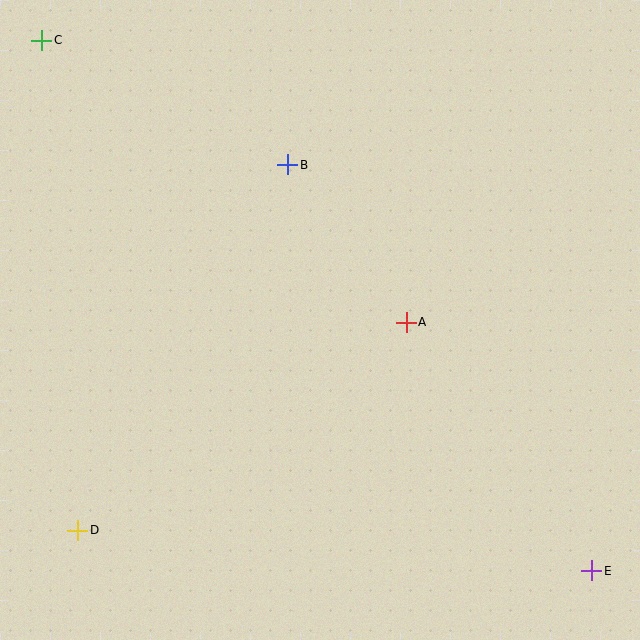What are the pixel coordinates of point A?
Point A is at (406, 322).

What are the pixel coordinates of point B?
Point B is at (288, 165).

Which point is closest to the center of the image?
Point A at (406, 322) is closest to the center.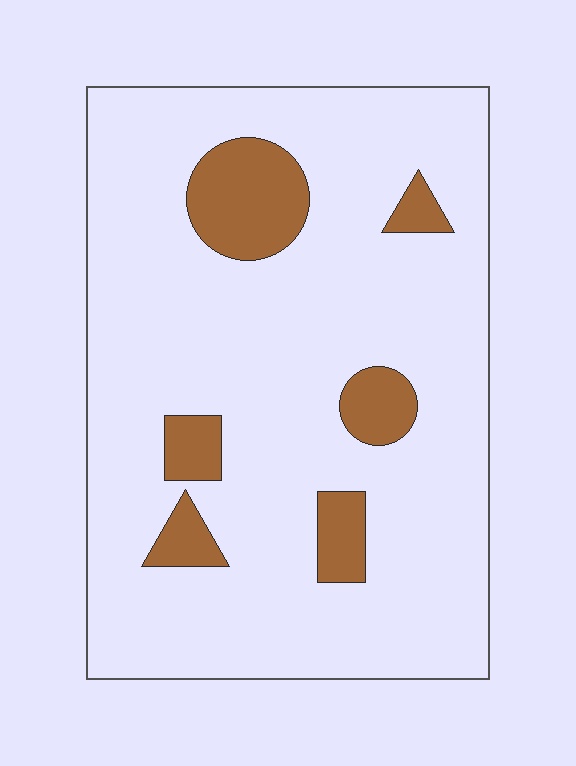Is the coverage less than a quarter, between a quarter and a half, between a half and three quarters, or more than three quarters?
Less than a quarter.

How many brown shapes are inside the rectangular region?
6.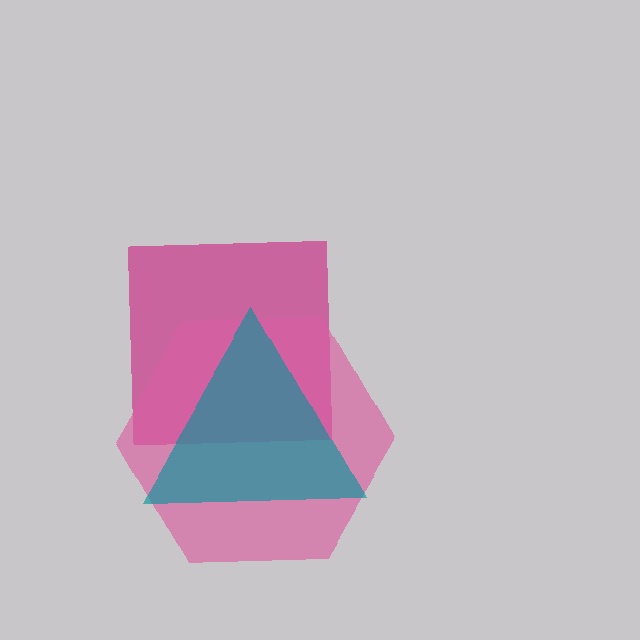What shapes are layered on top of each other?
The layered shapes are: a magenta square, a pink hexagon, a teal triangle.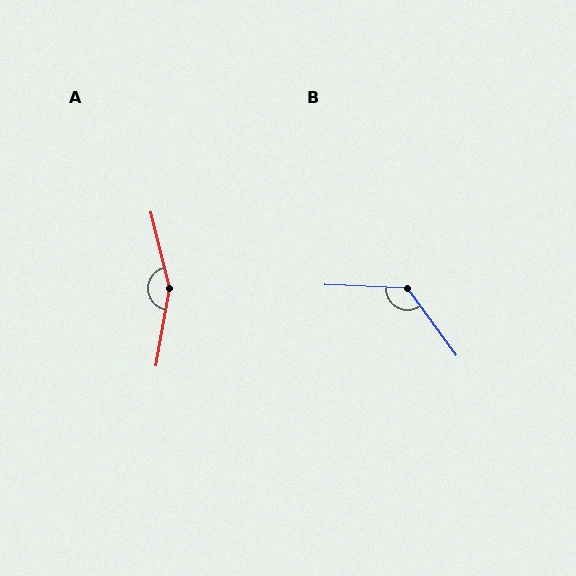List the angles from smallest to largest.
B (129°), A (157°).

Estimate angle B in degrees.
Approximately 129 degrees.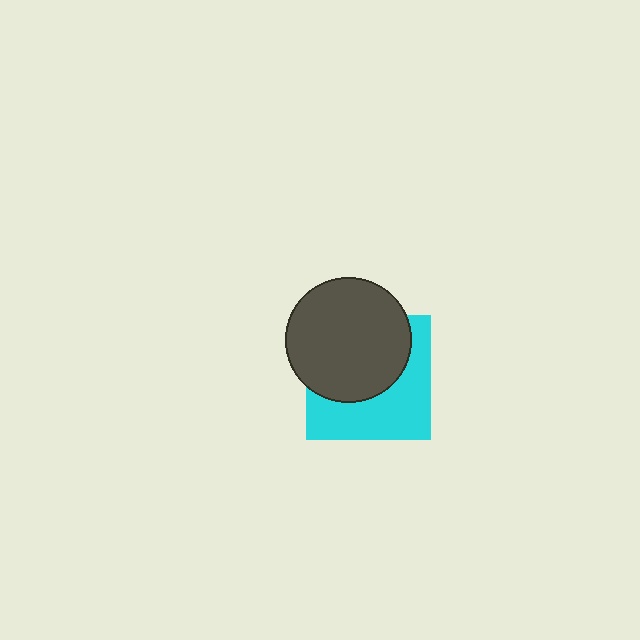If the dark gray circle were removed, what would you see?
You would see the complete cyan square.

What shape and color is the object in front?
The object in front is a dark gray circle.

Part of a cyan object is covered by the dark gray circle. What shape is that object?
It is a square.